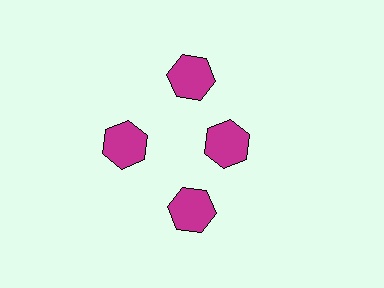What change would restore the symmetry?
The symmetry would be restored by moving it outward, back onto the ring so that all 4 hexagons sit at equal angles and equal distance from the center.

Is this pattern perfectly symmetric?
No. The 4 magenta hexagons are arranged in a ring, but one element near the 3 o'clock position is pulled inward toward the center, breaking the 4-fold rotational symmetry.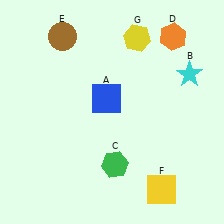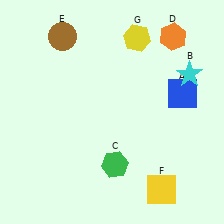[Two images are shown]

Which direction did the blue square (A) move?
The blue square (A) moved right.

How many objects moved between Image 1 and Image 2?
1 object moved between the two images.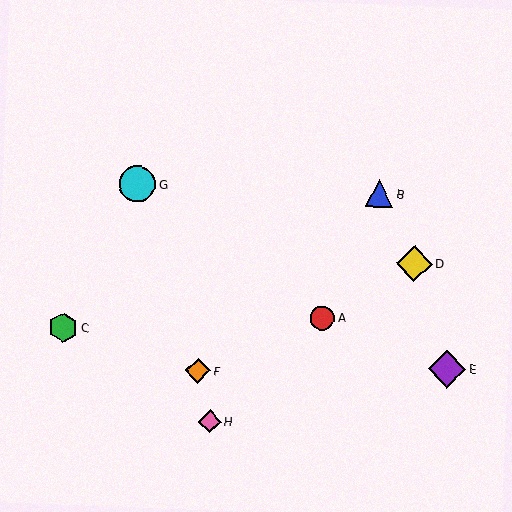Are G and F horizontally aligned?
No, G is at y≈184 and F is at y≈370.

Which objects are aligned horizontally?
Objects B, G are aligned horizontally.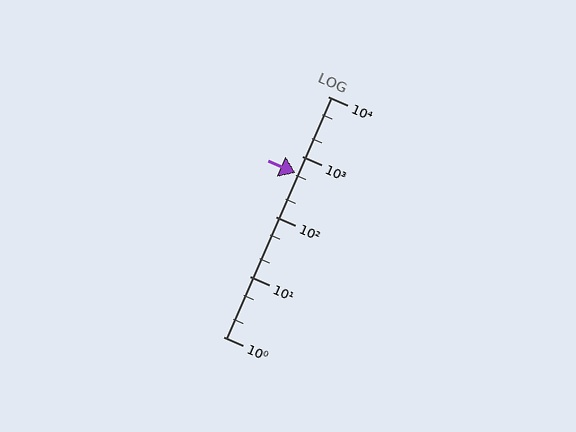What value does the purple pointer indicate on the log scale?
The pointer indicates approximately 540.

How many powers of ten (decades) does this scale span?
The scale spans 4 decades, from 1 to 10000.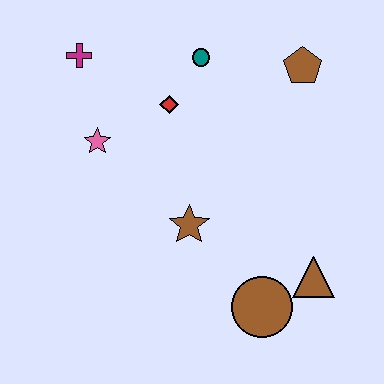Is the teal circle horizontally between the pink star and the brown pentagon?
Yes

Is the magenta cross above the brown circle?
Yes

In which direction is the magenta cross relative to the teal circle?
The magenta cross is to the left of the teal circle.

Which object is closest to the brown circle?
The brown triangle is closest to the brown circle.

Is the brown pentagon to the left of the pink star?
No